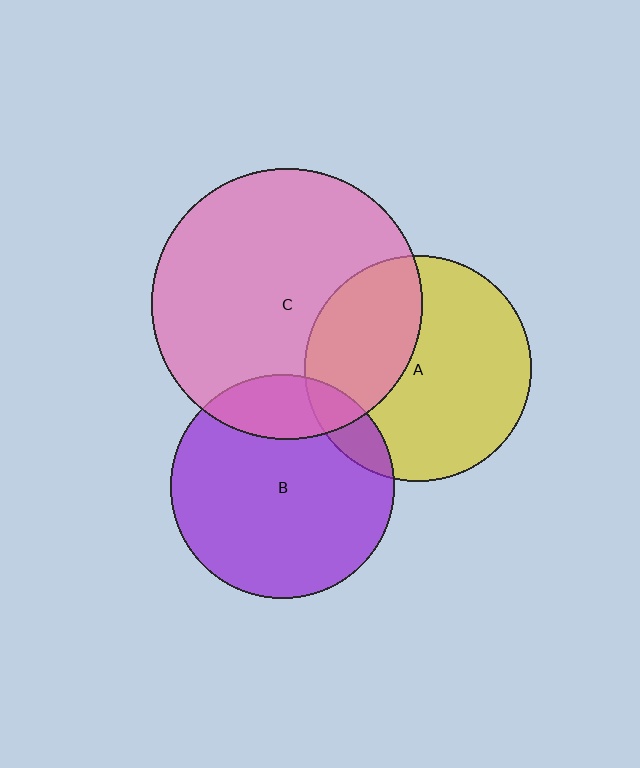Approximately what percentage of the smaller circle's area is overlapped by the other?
Approximately 35%.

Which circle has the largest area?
Circle C (pink).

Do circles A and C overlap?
Yes.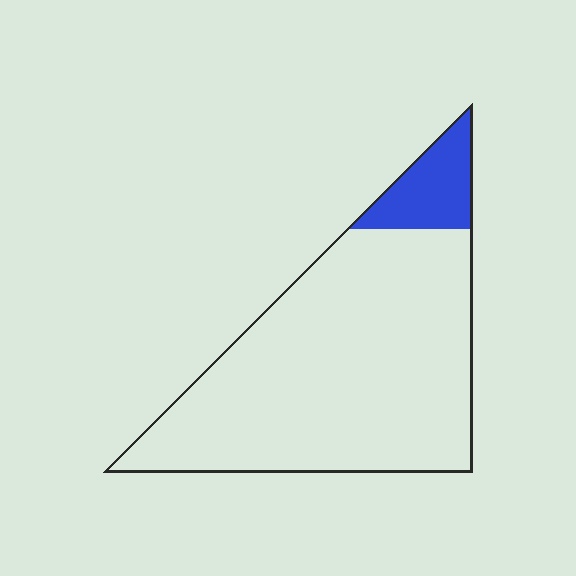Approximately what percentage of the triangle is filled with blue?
Approximately 10%.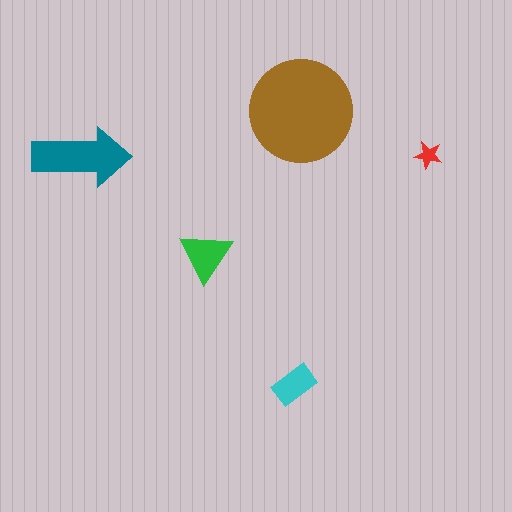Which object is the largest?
The brown circle.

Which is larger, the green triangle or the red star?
The green triangle.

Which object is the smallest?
The red star.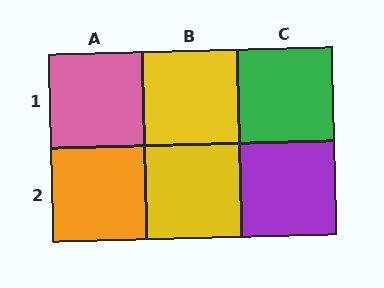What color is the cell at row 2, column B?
Yellow.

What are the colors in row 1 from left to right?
Pink, yellow, green.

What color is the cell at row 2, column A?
Orange.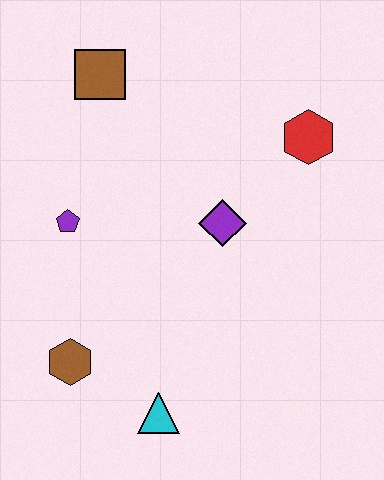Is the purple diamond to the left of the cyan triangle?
No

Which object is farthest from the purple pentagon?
The red hexagon is farthest from the purple pentagon.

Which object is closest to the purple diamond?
The red hexagon is closest to the purple diamond.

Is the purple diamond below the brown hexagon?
No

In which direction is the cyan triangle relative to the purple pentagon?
The cyan triangle is below the purple pentagon.